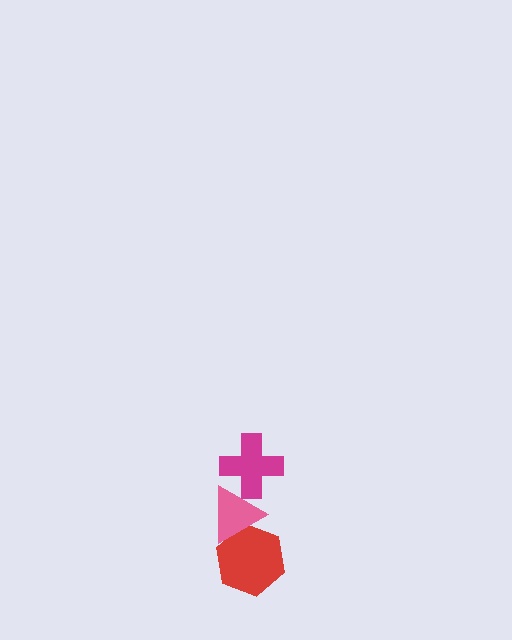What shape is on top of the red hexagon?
The pink triangle is on top of the red hexagon.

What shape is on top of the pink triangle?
The magenta cross is on top of the pink triangle.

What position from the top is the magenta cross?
The magenta cross is 1st from the top.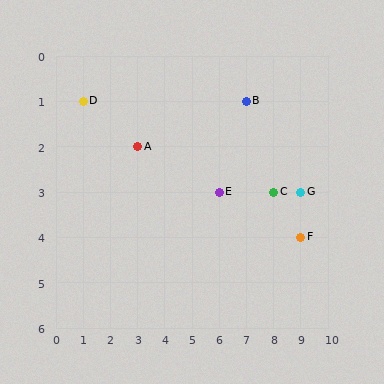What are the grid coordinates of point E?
Point E is at grid coordinates (6, 3).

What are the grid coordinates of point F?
Point F is at grid coordinates (9, 4).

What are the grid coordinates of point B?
Point B is at grid coordinates (7, 1).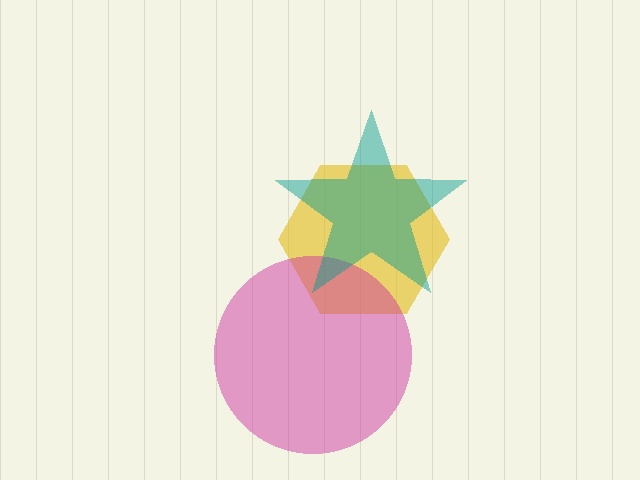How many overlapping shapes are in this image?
There are 3 overlapping shapes in the image.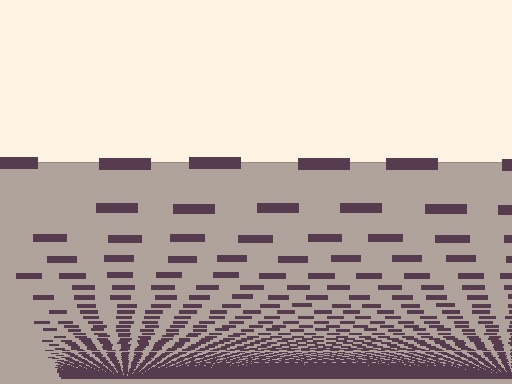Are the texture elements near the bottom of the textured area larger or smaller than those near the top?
Smaller. The gradient is inverted — elements near the bottom are smaller and denser.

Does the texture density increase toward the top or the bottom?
Density increases toward the bottom.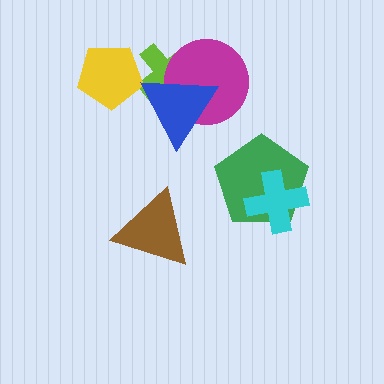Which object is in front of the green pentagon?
The cyan cross is in front of the green pentagon.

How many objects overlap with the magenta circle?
2 objects overlap with the magenta circle.